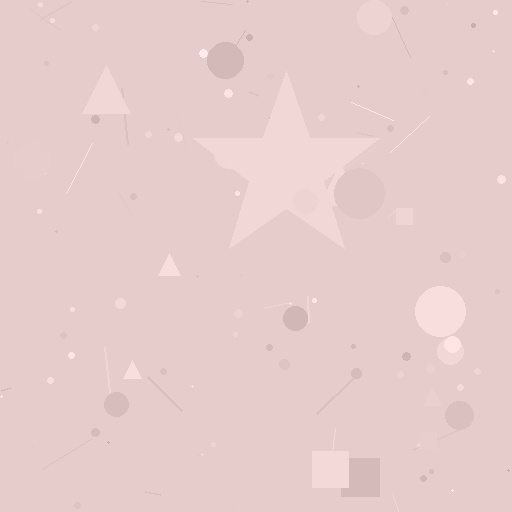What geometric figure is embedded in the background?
A star is embedded in the background.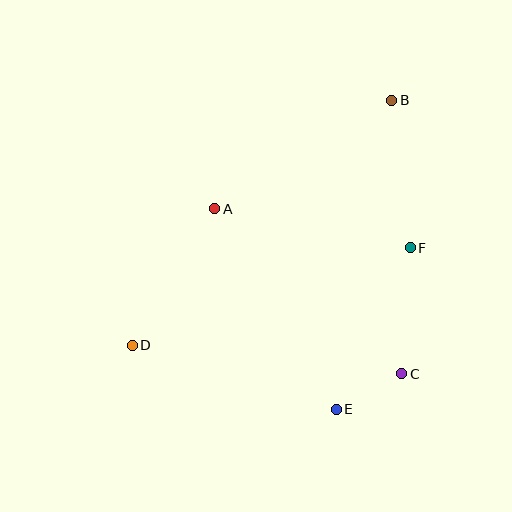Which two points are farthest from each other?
Points B and D are farthest from each other.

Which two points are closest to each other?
Points C and E are closest to each other.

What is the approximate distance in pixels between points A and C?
The distance between A and C is approximately 250 pixels.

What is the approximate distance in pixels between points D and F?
The distance between D and F is approximately 295 pixels.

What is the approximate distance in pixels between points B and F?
The distance between B and F is approximately 149 pixels.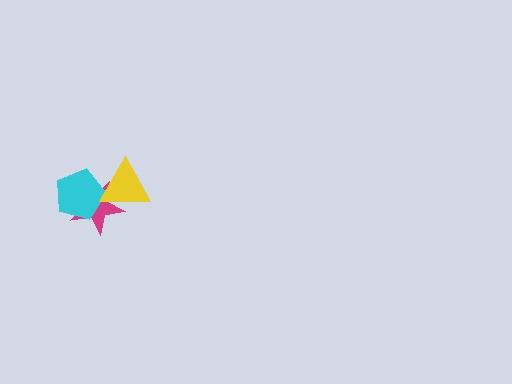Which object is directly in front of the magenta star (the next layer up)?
The cyan pentagon is directly in front of the magenta star.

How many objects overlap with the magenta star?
2 objects overlap with the magenta star.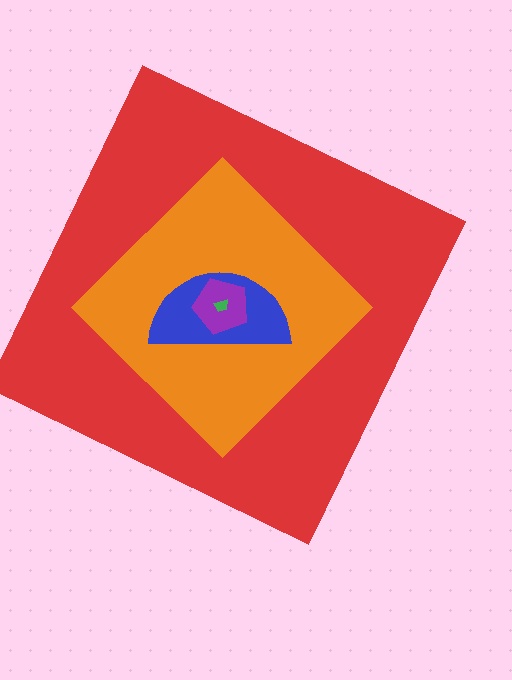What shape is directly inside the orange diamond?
The blue semicircle.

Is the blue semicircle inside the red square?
Yes.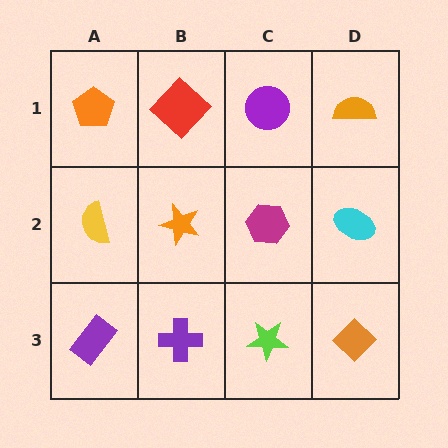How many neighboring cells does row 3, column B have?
3.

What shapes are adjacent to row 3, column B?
An orange star (row 2, column B), a purple rectangle (row 3, column A), a lime star (row 3, column C).